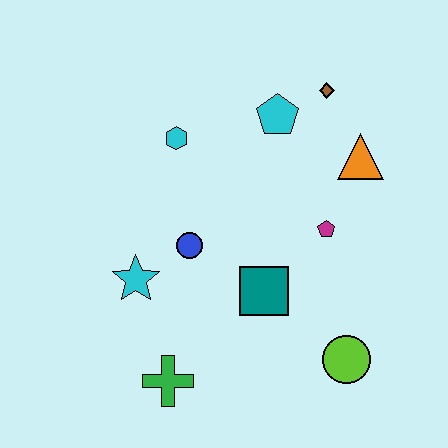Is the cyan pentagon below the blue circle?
No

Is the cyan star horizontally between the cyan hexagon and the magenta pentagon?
No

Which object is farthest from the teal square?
The brown diamond is farthest from the teal square.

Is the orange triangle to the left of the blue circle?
No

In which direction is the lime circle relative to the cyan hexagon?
The lime circle is below the cyan hexagon.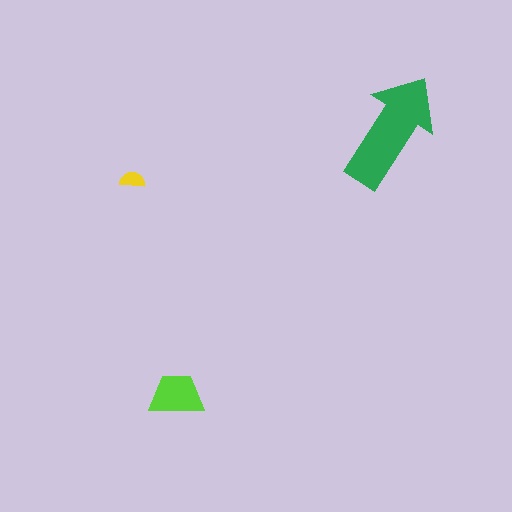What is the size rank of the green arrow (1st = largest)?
1st.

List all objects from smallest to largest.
The yellow semicircle, the lime trapezoid, the green arrow.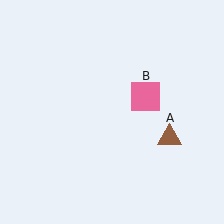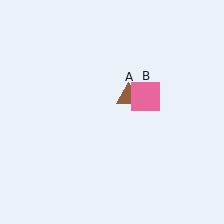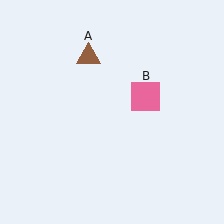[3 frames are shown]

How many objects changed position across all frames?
1 object changed position: brown triangle (object A).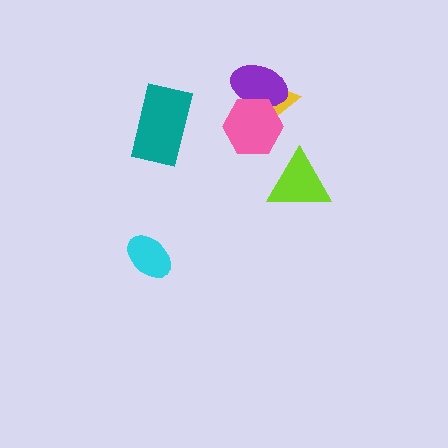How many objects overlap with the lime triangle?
0 objects overlap with the lime triangle.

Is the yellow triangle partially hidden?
Yes, it is partially covered by another shape.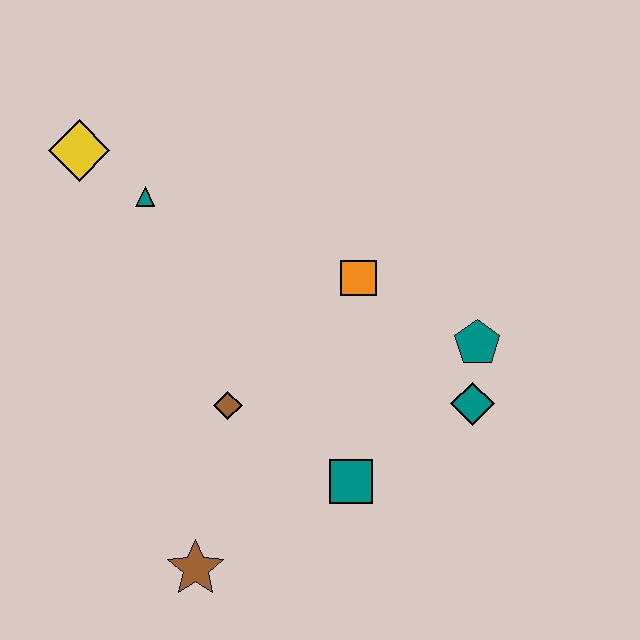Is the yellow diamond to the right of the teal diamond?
No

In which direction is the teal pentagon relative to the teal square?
The teal pentagon is above the teal square.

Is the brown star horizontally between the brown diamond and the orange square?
No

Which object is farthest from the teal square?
The yellow diamond is farthest from the teal square.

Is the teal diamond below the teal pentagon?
Yes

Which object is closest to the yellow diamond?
The teal triangle is closest to the yellow diamond.